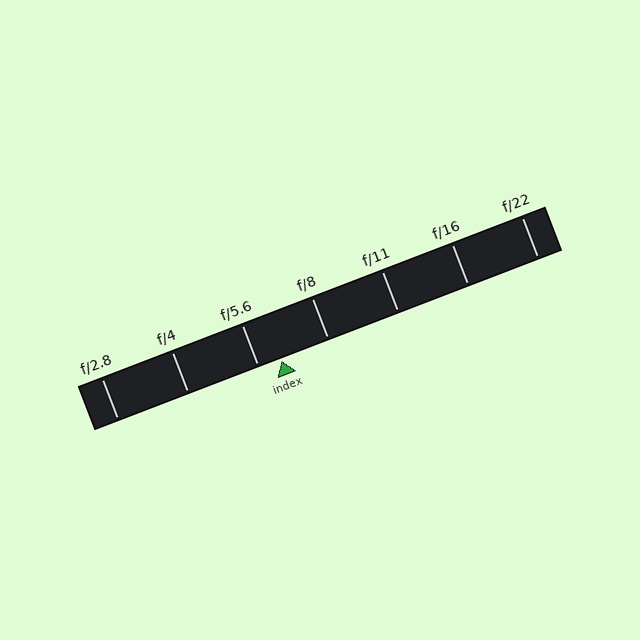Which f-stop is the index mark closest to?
The index mark is closest to f/5.6.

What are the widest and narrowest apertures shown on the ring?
The widest aperture shown is f/2.8 and the narrowest is f/22.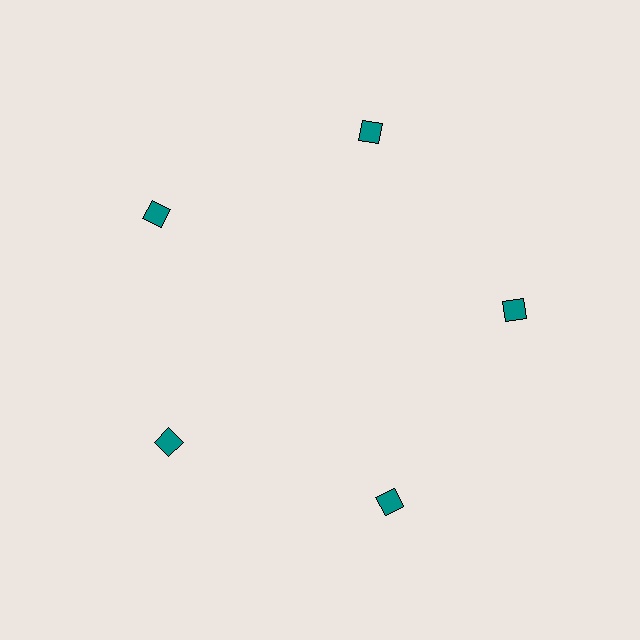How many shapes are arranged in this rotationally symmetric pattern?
There are 5 shapes, arranged in 5 groups of 1.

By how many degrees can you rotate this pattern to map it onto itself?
The pattern maps onto itself every 72 degrees of rotation.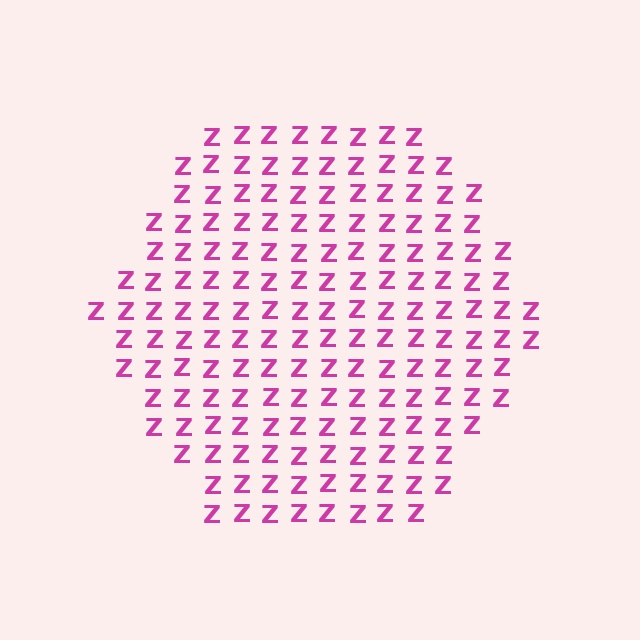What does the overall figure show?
The overall figure shows a hexagon.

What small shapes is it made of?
It is made of small letter Z's.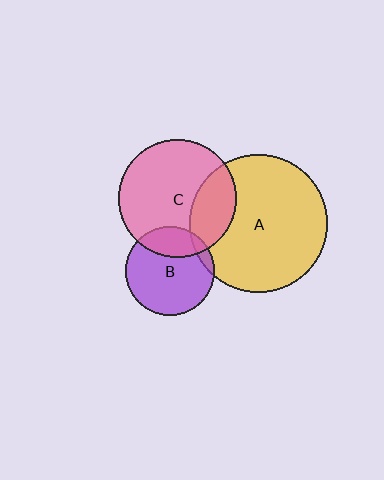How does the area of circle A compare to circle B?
Approximately 2.4 times.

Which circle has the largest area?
Circle A (yellow).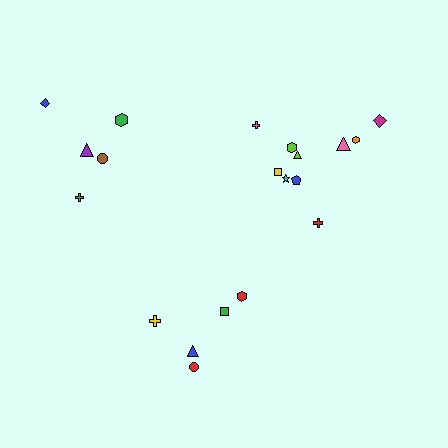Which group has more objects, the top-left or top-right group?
The top-right group.